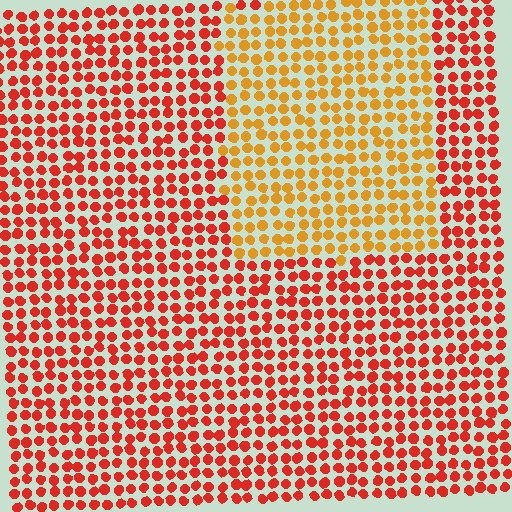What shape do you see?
I see a rectangle.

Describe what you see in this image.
The image is filled with small red elements in a uniform arrangement. A rectangle-shaped region is visible where the elements are tinted to a slightly different hue, forming a subtle color boundary.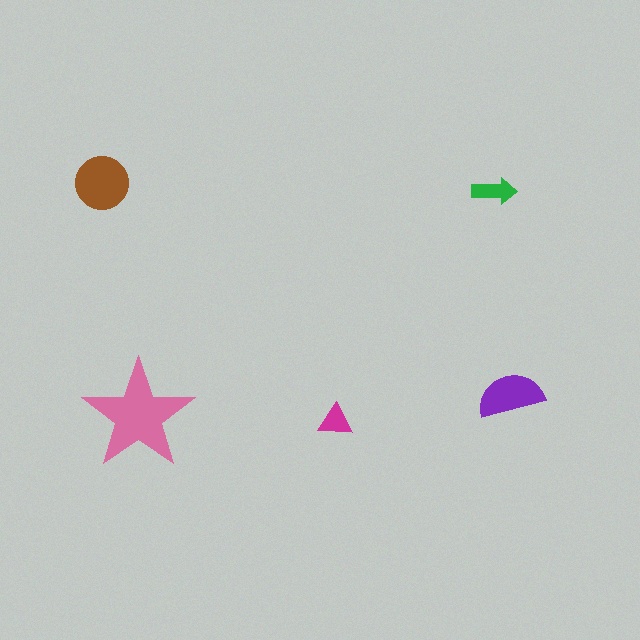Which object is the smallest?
The magenta triangle.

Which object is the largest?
The pink star.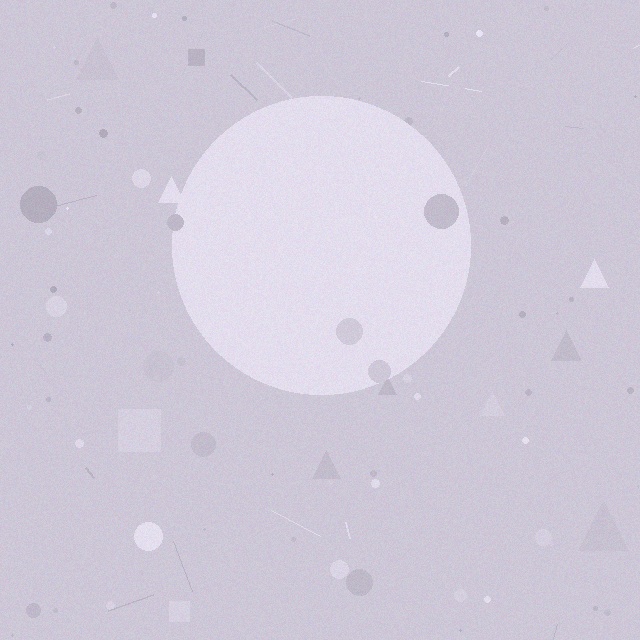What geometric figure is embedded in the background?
A circle is embedded in the background.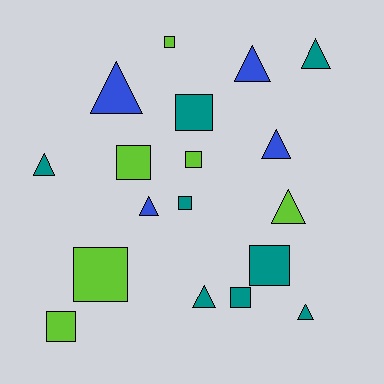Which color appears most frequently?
Teal, with 8 objects.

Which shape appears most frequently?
Triangle, with 9 objects.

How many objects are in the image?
There are 18 objects.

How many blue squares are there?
There are no blue squares.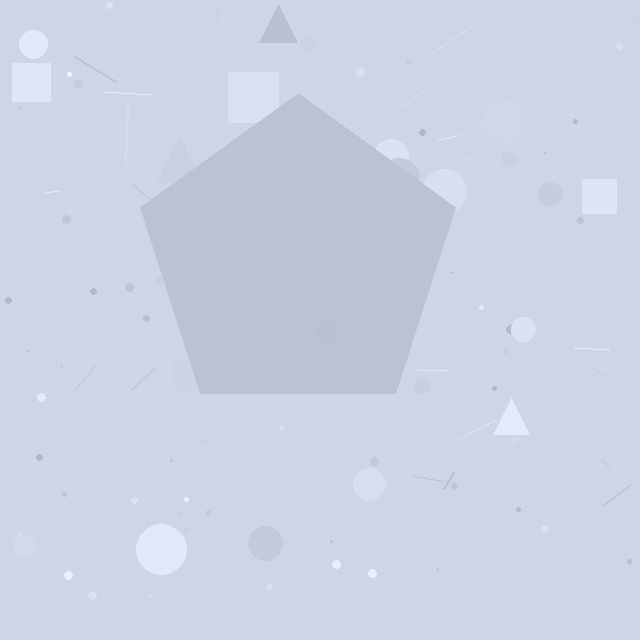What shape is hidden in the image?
A pentagon is hidden in the image.